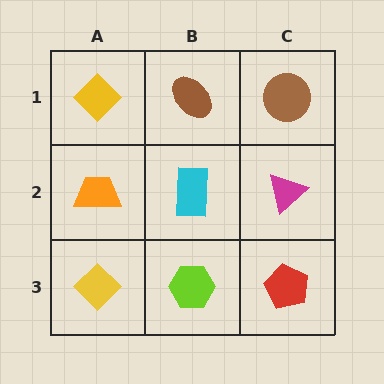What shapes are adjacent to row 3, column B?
A cyan rectangle (row 2, column B), a yellow diamond (row 3, column A), a red pentagon (row 3, column C).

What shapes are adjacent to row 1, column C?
A magenta triangle (row 2, column C), a brown ellipse (row 1, column B).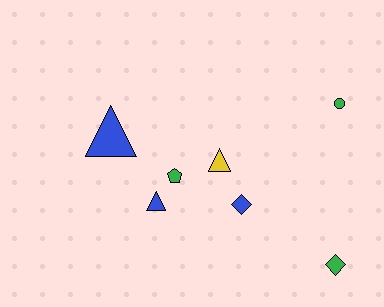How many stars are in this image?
There are no stars.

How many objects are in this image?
There are 7 objects.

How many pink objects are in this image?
There are no pink objects.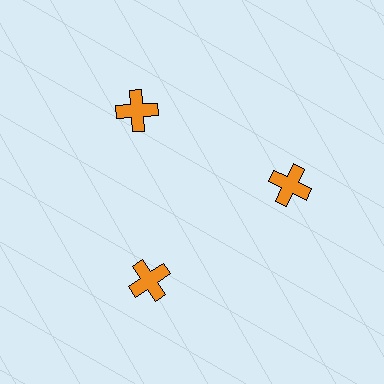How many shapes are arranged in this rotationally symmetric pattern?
There are 3 shapes, arranged in 3 groups of 1.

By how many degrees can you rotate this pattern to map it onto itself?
The pattern maps onto itself every 120 degrees of rotation.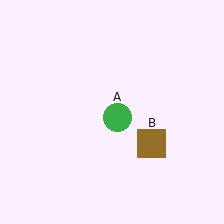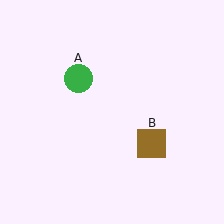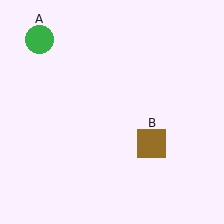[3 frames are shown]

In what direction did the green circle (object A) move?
The green circle (object A) moved up and to the left.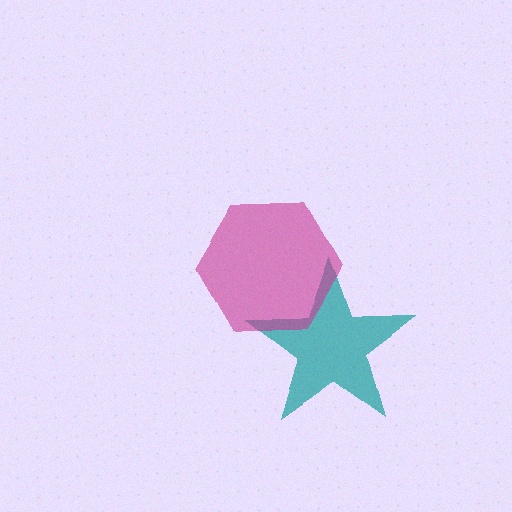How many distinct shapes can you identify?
There are 2 distinct shapes: a teal star, a magenta hexagon.